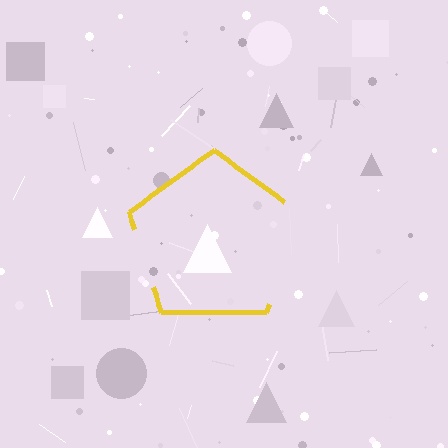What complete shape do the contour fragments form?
The contour fragments form a pentagon.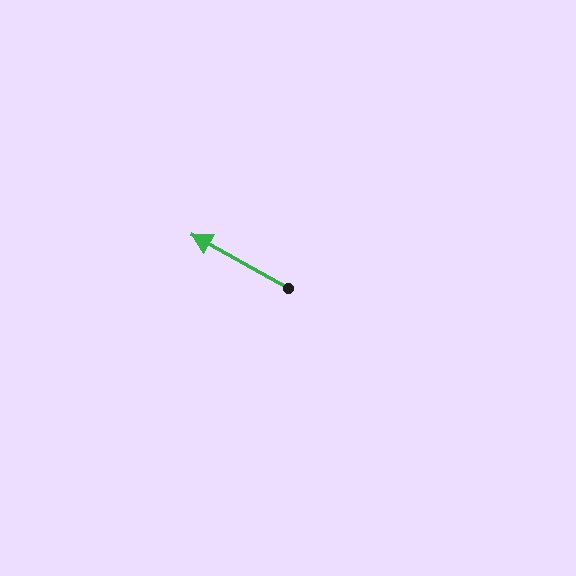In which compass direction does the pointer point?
Northwest.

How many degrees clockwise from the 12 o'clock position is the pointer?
Approximately 299 degrees.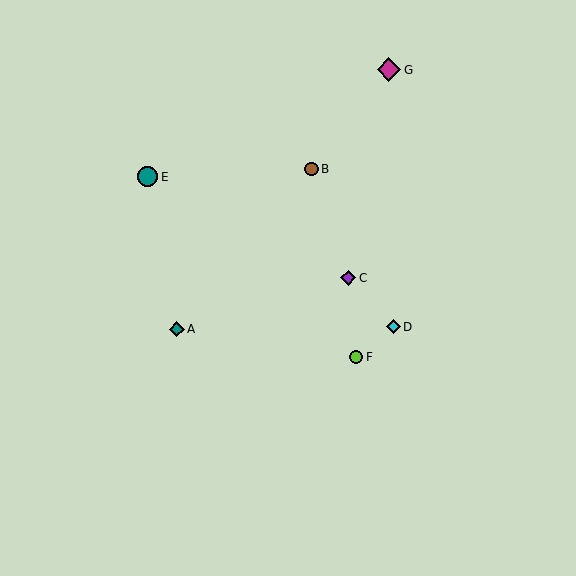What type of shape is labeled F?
Shape F is a lime circle.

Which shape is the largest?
The magenta diamond (labeled G) is the largest.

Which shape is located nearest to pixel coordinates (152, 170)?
The teal circle (labeled E) at (148, 177) is nearest to that location.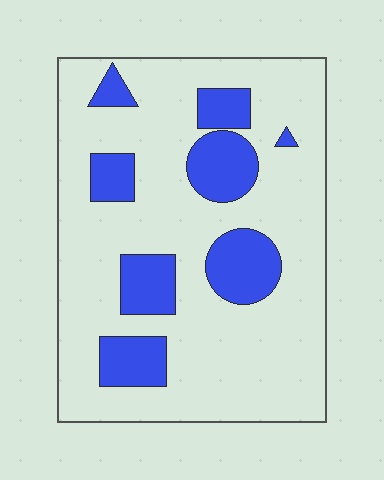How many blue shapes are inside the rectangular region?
8.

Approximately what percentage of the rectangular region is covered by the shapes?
Approximately 20%.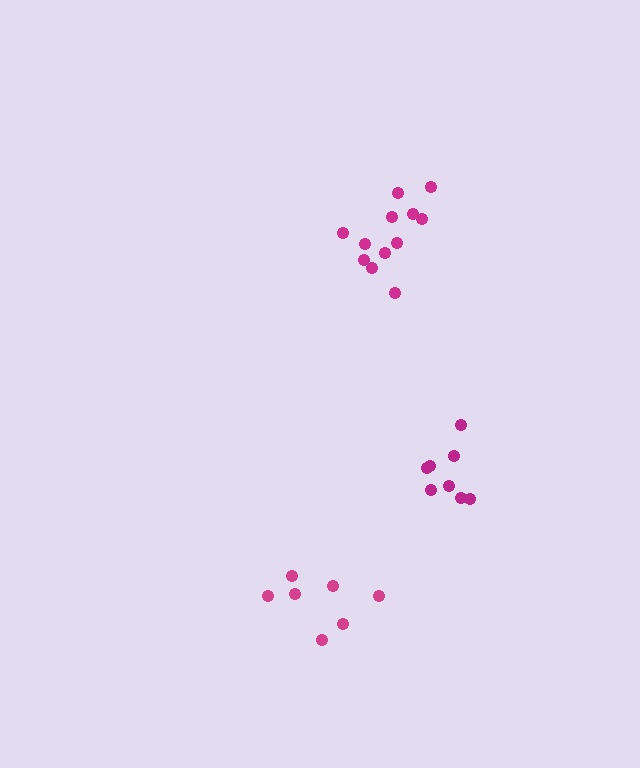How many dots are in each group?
Group 1: 8 dots, Group 2: 12 dots, Group 3: 7 dots (27 total).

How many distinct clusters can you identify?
There are 3 distinct clusters.